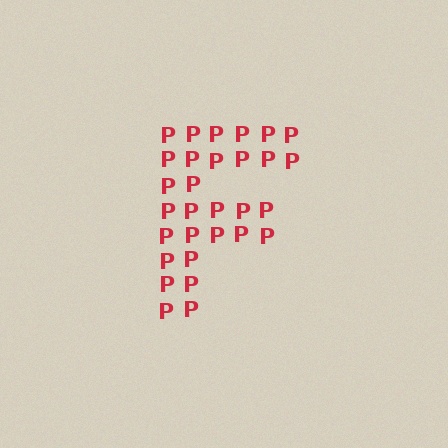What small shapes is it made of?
It is made of small letter P's.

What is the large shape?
The large shape is the letter F.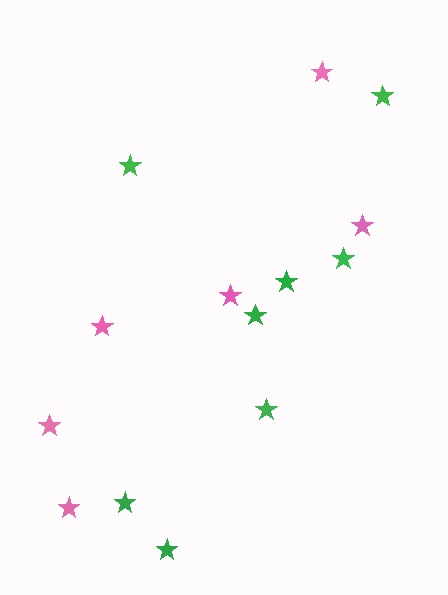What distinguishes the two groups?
There are 2 groups: one group of green stars (8) and one group of pink stars (6).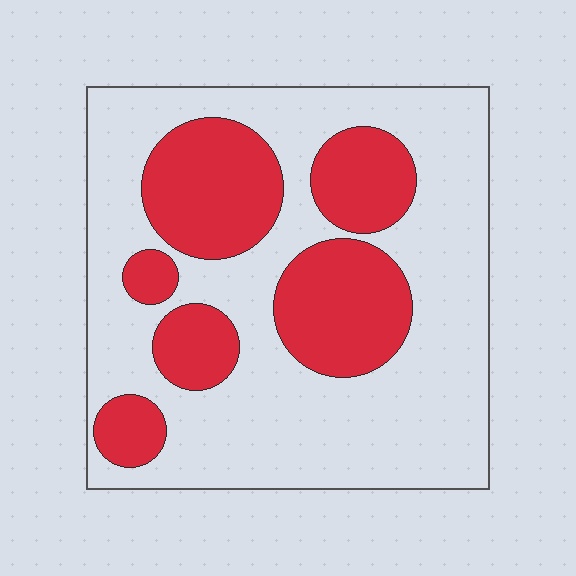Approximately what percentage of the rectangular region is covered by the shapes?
Approximately 35%.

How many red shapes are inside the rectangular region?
6.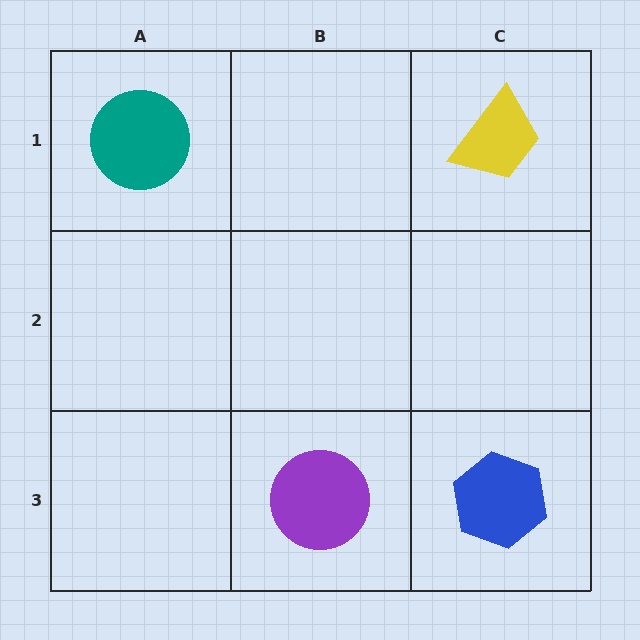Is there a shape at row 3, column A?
No, that cell is empty.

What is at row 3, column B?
A purple circle.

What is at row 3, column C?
A blue hexagon.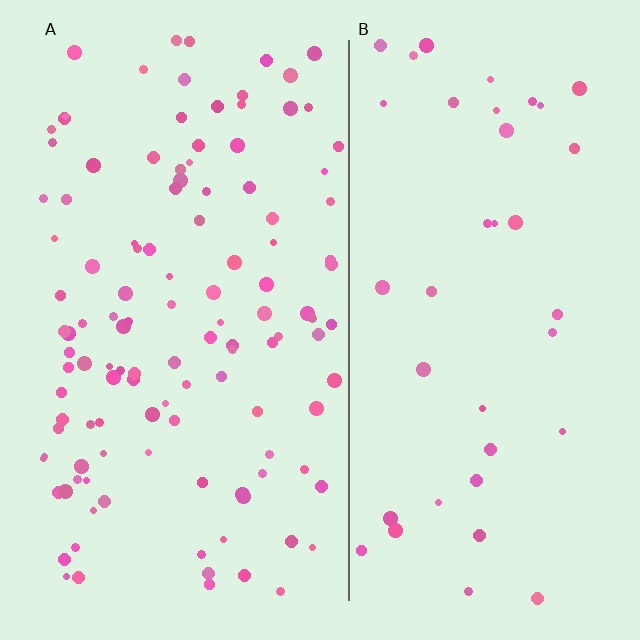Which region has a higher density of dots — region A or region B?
A (the left).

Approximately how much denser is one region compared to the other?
Approximately 3.1× — region A over region B.